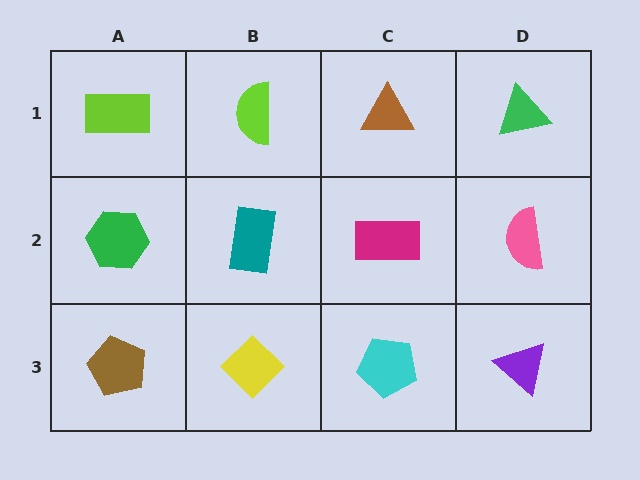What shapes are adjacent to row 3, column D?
A pink semicircle (row 2, column D), a cyan pentagon (row 3, column C).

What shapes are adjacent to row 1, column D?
A pink semicircle (row 2, column D), a brown triangle (row 1, column C).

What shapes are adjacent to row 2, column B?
A lime semicircle (row 1, column B), a yellow diamond (row 3, column B), a green hexagon (row 2, column A), a magenta rectangle (row 2, column C).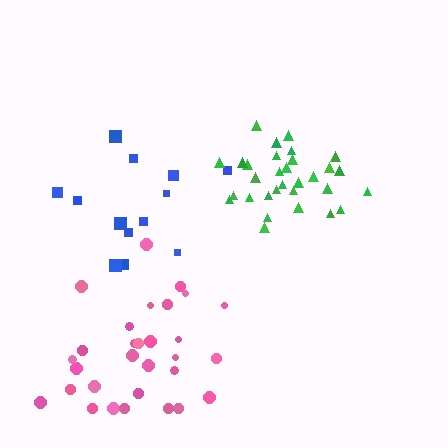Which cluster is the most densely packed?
Green.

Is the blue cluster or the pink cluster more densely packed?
Blue.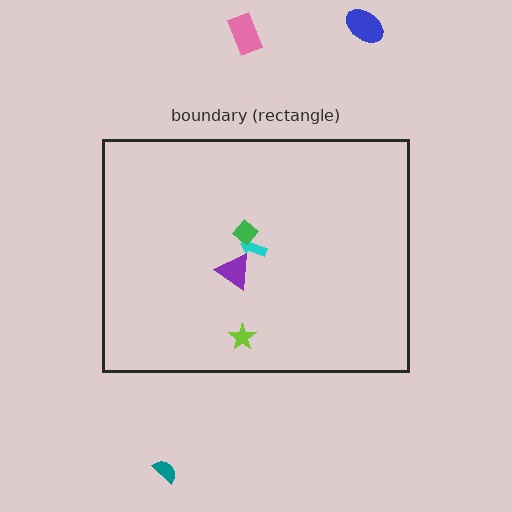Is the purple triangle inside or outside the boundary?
Inside.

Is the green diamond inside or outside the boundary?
Inside.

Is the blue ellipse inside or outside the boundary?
Outside.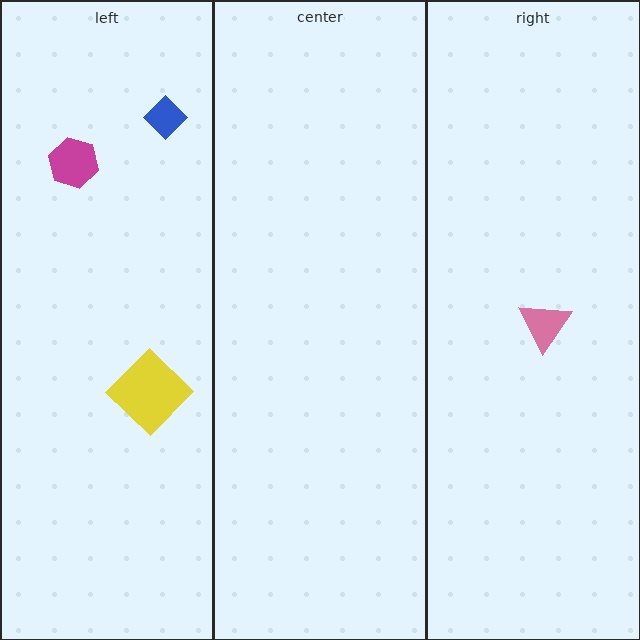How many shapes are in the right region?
1.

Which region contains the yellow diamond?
The left region.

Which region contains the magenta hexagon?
The left region.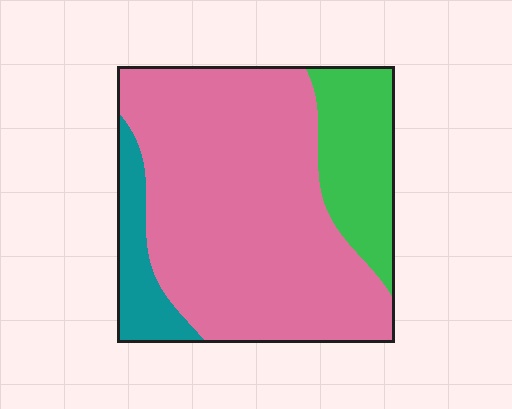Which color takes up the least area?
Teal, at roughly 10%.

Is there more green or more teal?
Green.